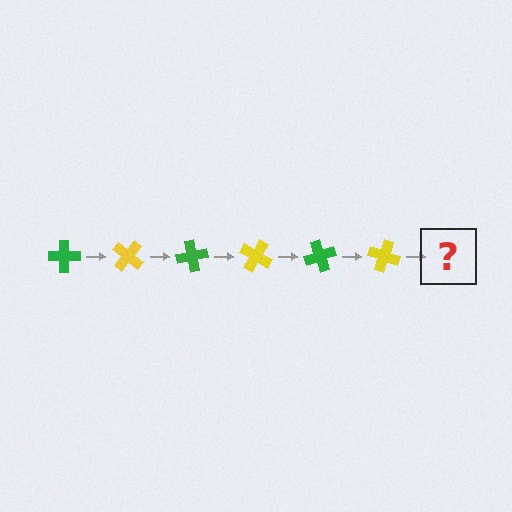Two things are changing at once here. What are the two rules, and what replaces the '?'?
The two rules are that it rotates 40 degrees each step and the color cycles through green and yellow. The '?' should be a green cross, rotated 240 degrees from the start.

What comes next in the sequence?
The next element should be a green cross, rotated 240 degrees from the start.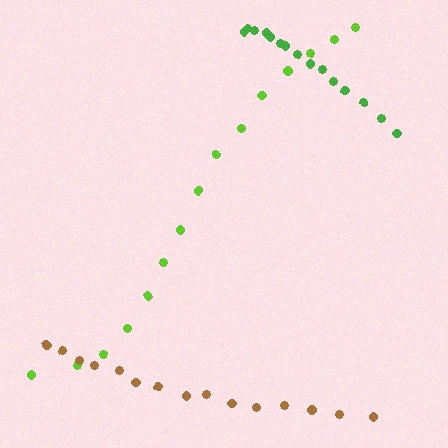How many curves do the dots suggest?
There are 3 distinct paths.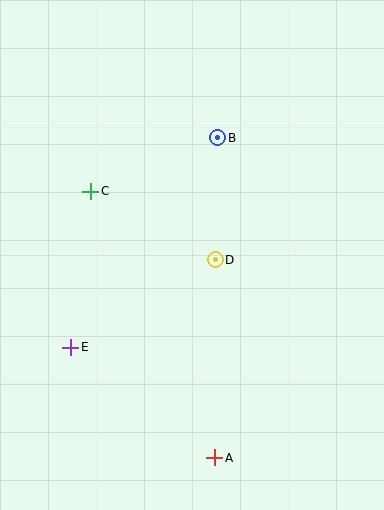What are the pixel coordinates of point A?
Point A is at (215, 458).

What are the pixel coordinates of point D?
Point D is at (215, 260).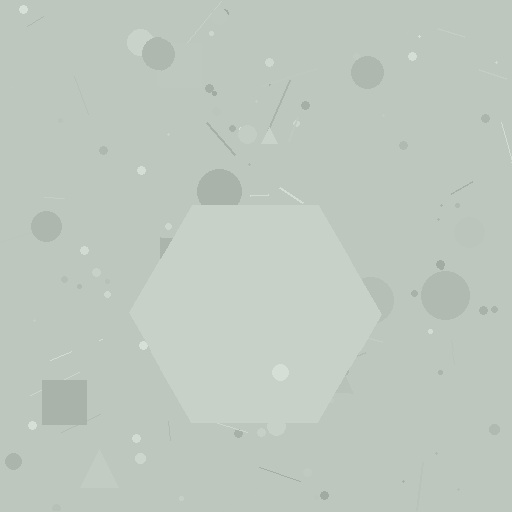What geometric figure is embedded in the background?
A hexagon is embedded in the background.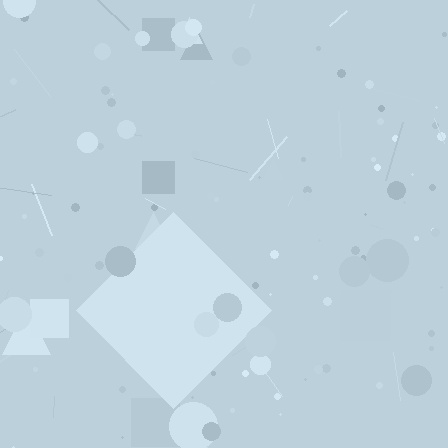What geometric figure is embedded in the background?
A diamond is embedded in the background.